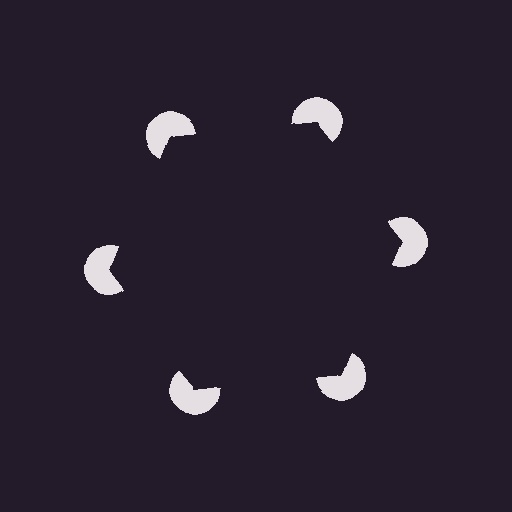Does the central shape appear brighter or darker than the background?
It typically appears slightly darker than the background, even though no actual brightness change is drawn.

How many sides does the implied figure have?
6 sides.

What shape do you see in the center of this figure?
An illusory hexagon — its edges are inferred from the aligned wedge cuts in the pac-man discs, not physically drawn.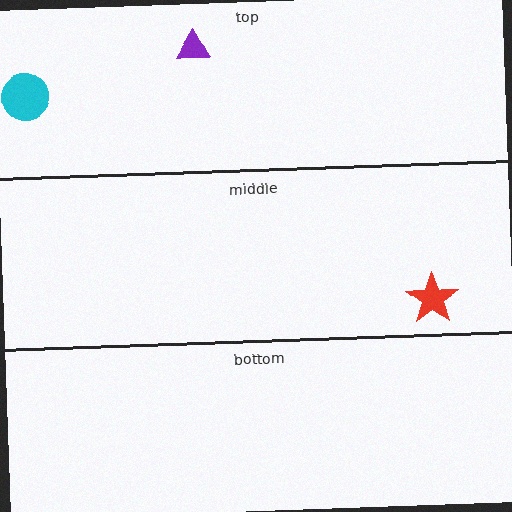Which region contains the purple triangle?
The top region.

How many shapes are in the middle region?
1.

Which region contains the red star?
The middle region.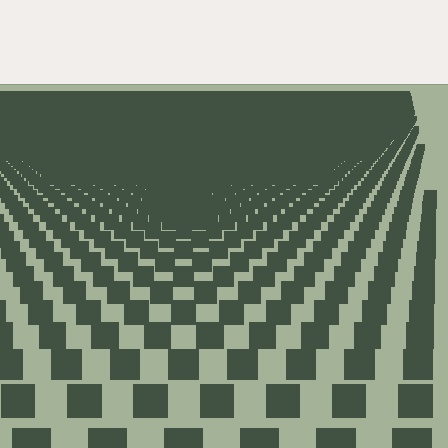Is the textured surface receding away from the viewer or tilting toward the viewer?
The surface is receding away from the viewer. Texture elements get smaller and denser toward the top.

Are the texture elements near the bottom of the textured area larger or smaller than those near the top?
Larger. Near the bottom, elements are closer to the viewer and appear at a bigger on-screen size.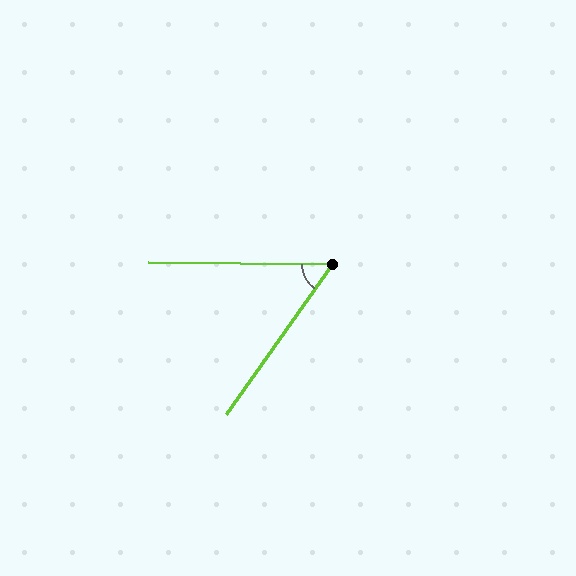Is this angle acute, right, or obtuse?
It is acute.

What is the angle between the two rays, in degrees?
Approximately 55 degrees.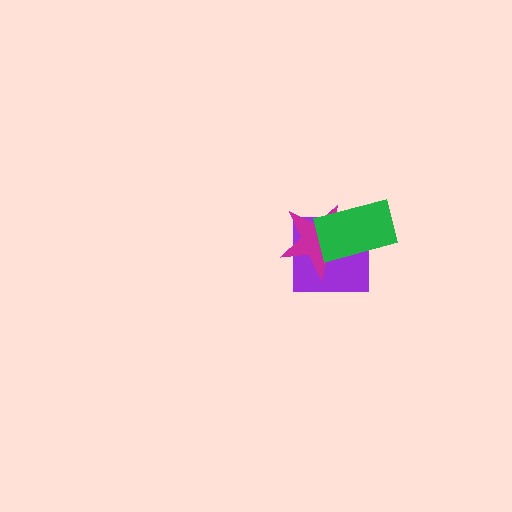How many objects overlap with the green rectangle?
2 objects overlap with the green rectangle.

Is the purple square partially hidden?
Yes, it is partially covered by another shape.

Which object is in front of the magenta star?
The green rectangle is in front of the magenta star.